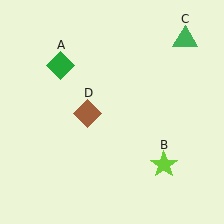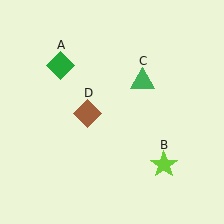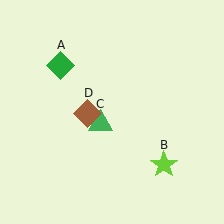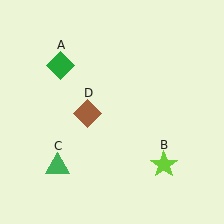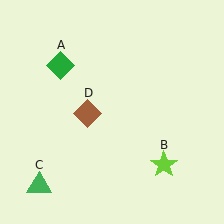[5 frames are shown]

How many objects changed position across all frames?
1 object changed position: green triangle (object C).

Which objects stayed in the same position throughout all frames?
Green diamond (object A) and lime star (object B) and brown diamond (object D) remained stationary.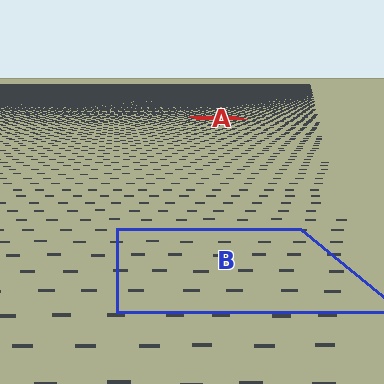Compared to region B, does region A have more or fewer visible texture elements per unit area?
Region A has more texture elements per unit area — they are packed more densely because it is farther away.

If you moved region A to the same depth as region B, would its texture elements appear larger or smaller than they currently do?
They would appear larger. At a closer depth, the same texture elements are projected at a bigger on-screen size.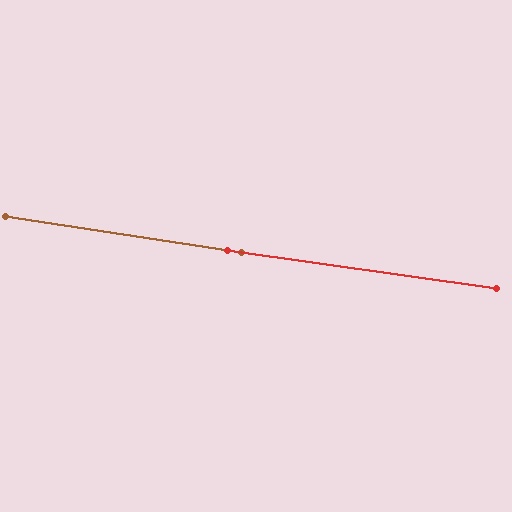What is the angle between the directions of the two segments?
Approximately 1 degree.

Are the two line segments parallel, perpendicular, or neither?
Parallel — their directions differ by only 0.5°.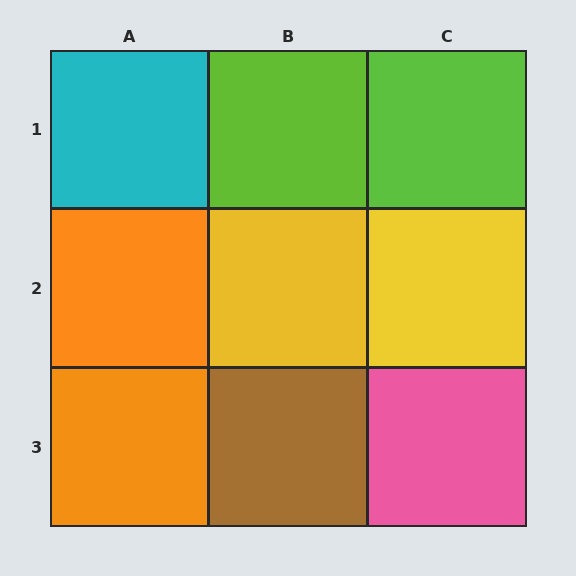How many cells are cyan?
1 cell is cyan.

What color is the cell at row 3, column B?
Brown.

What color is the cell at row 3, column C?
Pink.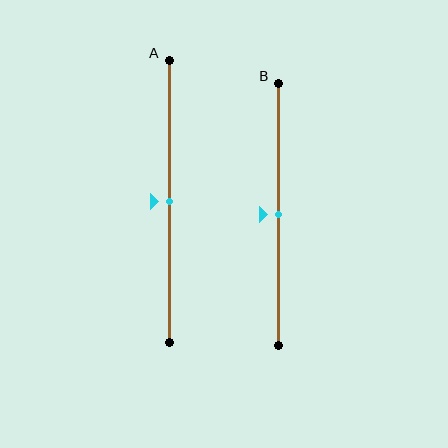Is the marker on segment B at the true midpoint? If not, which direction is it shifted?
Yes, the marker on segment B is at the true midpoint.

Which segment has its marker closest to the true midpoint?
Segment A has its marker closest to the true midpoint.